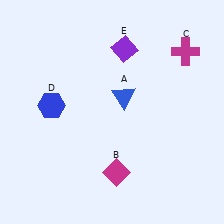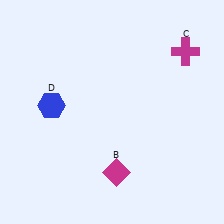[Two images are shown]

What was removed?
The purple diamond (E), the blue triangle (A) were removed in Image 2.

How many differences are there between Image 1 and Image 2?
There are 2 differences between the two images.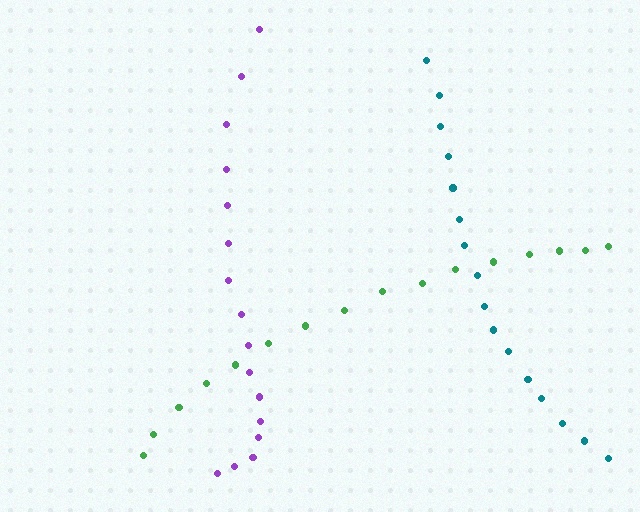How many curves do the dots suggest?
There are 3 distinct paths.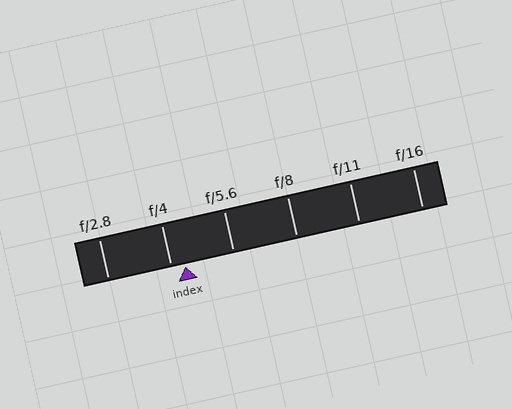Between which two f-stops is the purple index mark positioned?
The index mark is between f/4 and f/5.6.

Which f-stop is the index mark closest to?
The index mark is closest to f/4.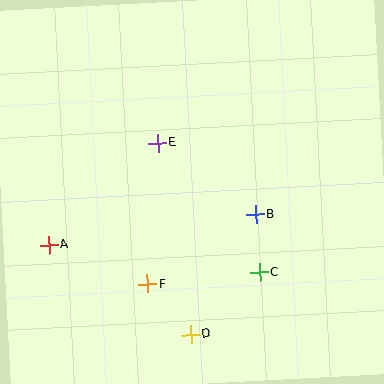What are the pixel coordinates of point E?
Point E is at (158, 143).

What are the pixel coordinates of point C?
Point C is at (260, 273).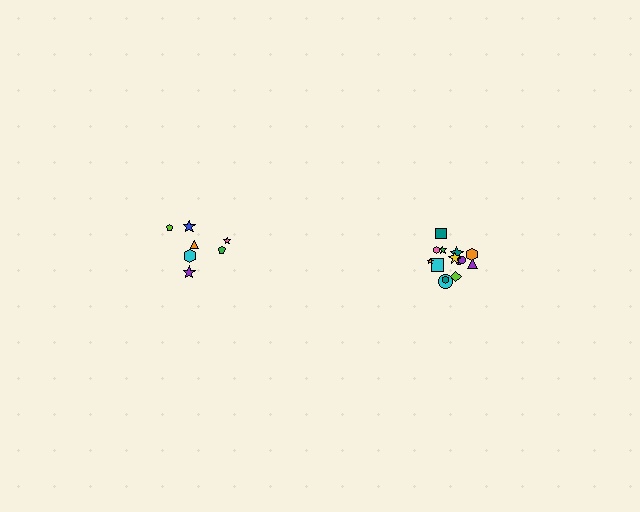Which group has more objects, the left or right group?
The right group.